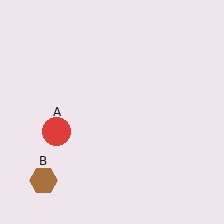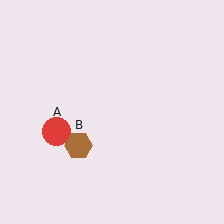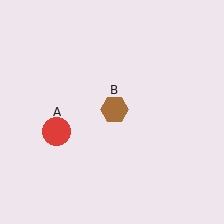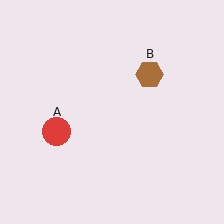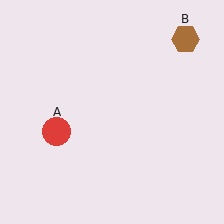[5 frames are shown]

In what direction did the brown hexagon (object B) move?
The brown hexagon (object B) moved up and to the right.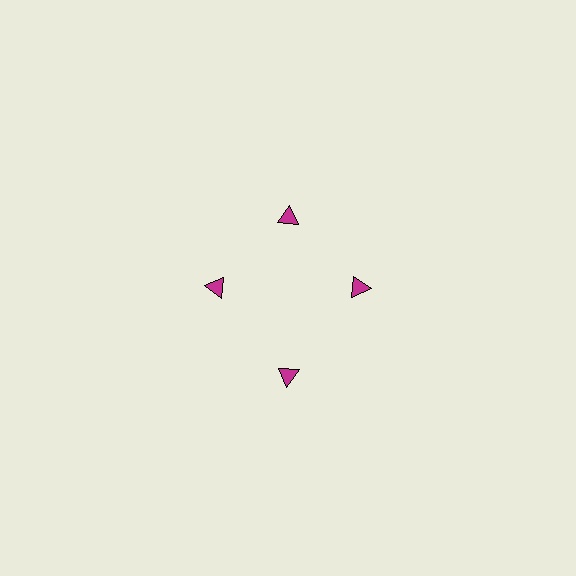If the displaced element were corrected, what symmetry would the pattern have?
It would have 4-fold rotational symmetry — the pattern would map onto itself every 90 degrees.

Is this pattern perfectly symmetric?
No. The 4 magenta triangles are arranged in a ring, but one element near the 6 o'clock position is pushed outward from the center, breaking the 4-fold rotational symmetry.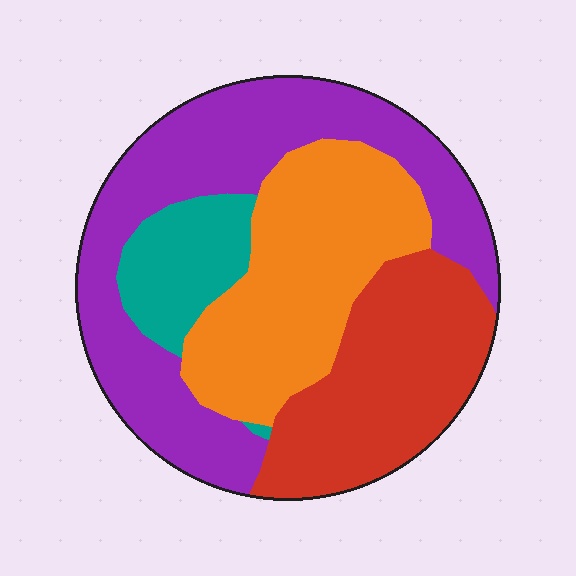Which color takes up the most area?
Purple, at roughly 35%.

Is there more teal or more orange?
Orange.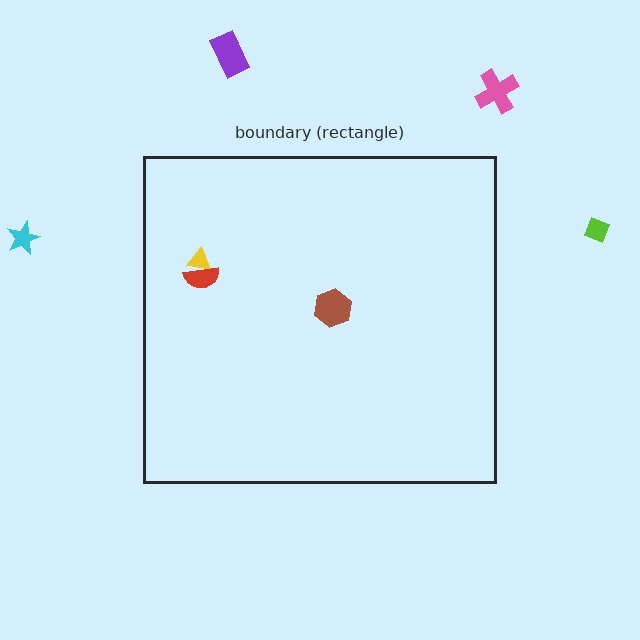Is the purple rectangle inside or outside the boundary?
Outside.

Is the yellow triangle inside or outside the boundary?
Inside.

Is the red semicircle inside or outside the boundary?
Inside.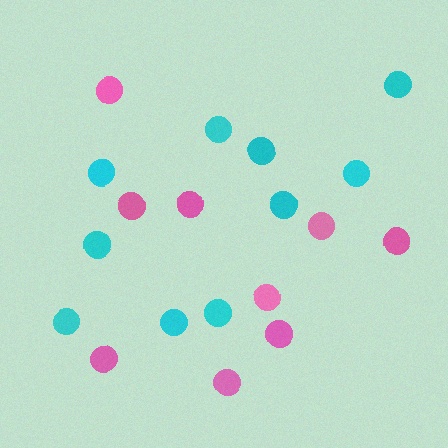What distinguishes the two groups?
There are 2 groups: one group of cyan circles (10) and one group of pink circles (9).